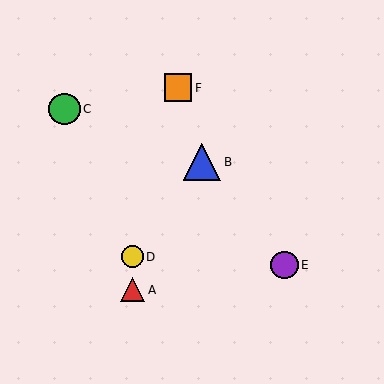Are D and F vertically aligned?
No, D is at x≈132 and F is at x≈178.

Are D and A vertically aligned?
Yes, both are at x≈132.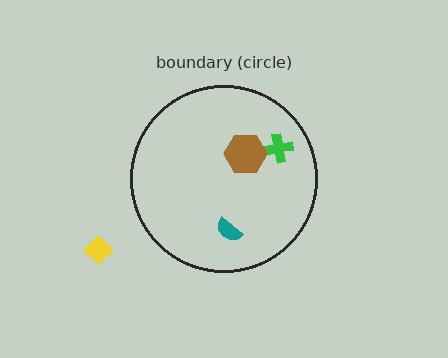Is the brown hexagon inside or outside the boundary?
Inside.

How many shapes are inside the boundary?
3 inside, 1 outside.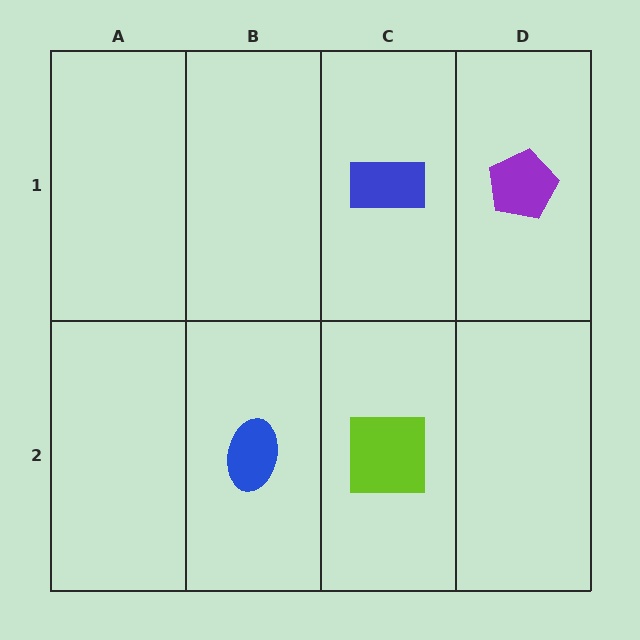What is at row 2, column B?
A blue ellipse.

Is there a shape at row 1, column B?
No, that cell is empty.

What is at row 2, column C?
A lime square.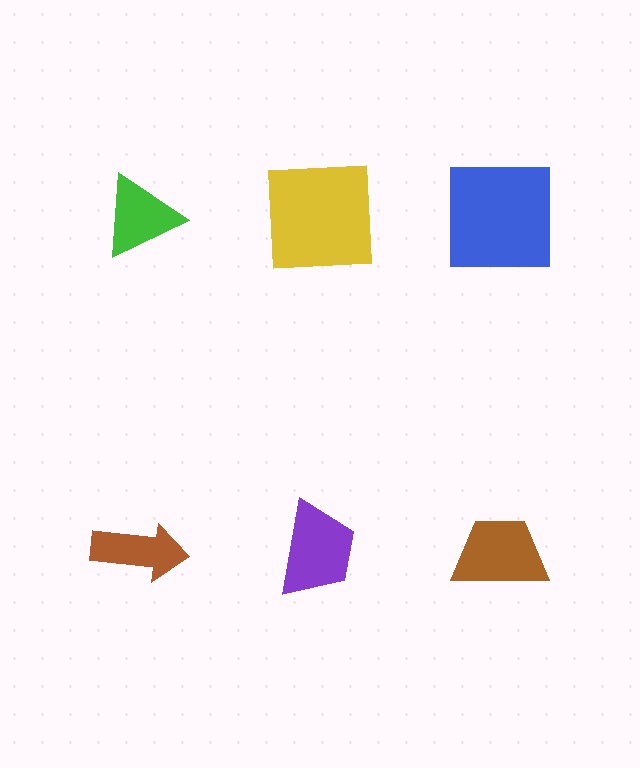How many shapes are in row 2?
3 shapes.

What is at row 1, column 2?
A yellow square.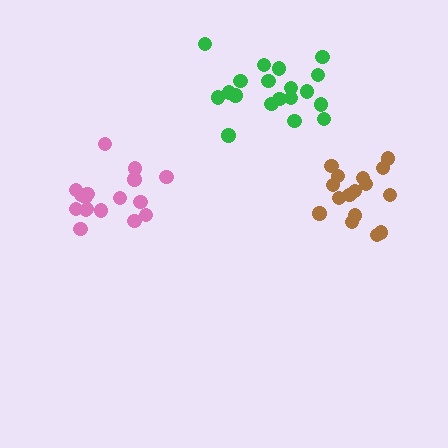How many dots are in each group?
Group 1: 17 dots, Group 2: 19 dots, Group 3: 16 dots (52 total).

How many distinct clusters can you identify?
There are 3 distinct clusters.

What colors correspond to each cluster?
The clusters are colored: pink, green, brown.